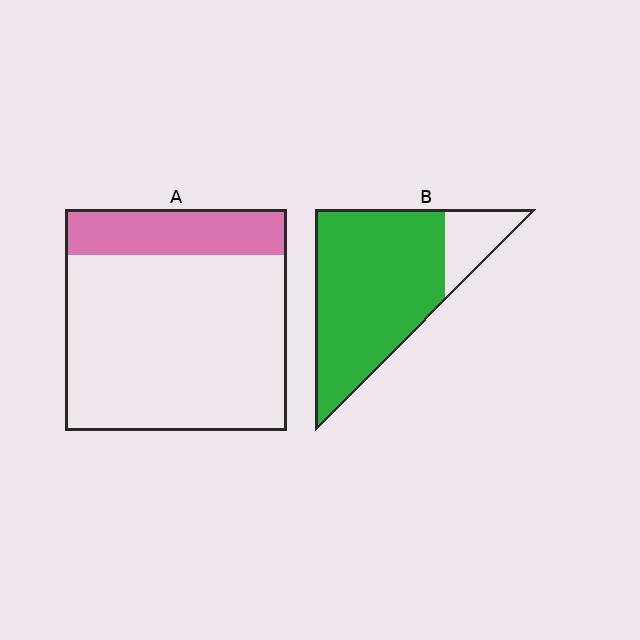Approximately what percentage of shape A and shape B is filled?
A is approximately 20% and B is approximately 85%.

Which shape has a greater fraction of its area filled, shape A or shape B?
Shape B.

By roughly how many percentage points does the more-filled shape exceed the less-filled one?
By roughly 60 percentage points (B over A).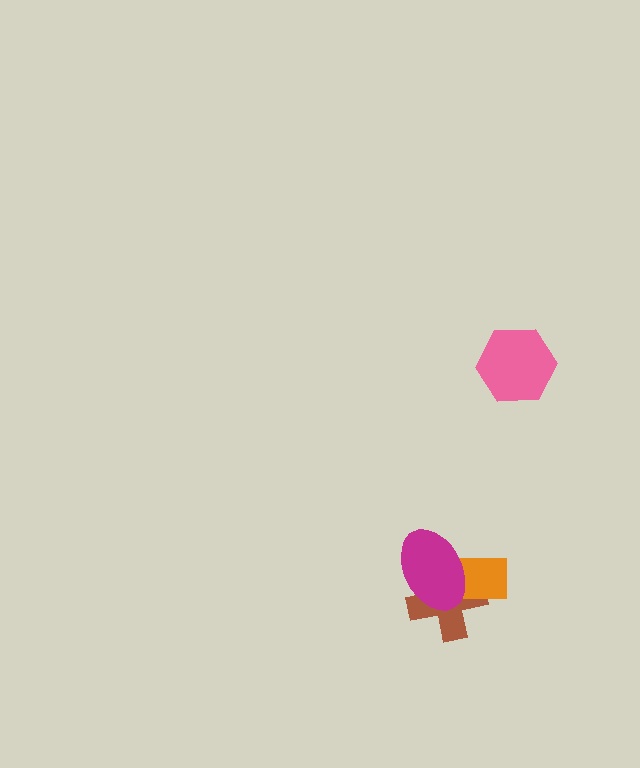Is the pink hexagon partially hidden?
No, no other shape covers it.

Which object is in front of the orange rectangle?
The magenta ellipse is in front of the orange rectangle.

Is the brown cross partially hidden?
Yes, it is partially covered by another shape.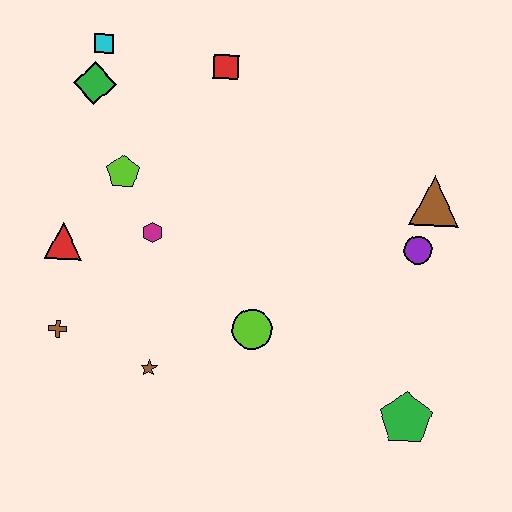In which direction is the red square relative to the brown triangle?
The red square is to the left of the brown triangle.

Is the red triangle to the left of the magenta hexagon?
Yes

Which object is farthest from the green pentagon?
The cyan square is farthest from the green pentagon.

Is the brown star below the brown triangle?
Yes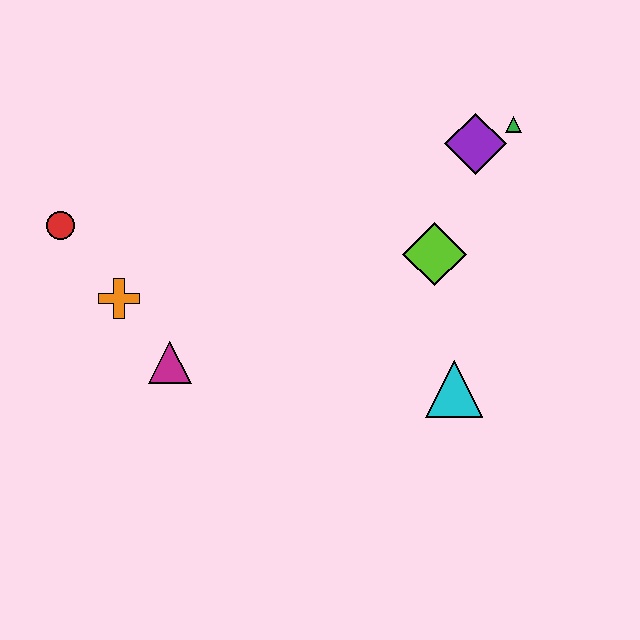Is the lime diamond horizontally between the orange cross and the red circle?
No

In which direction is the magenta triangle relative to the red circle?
The magenta triangle is below the red circle.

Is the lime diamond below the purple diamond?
Yes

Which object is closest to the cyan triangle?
The lime diamond is closest to the cyan triangle.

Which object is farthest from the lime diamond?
The red circle is farthest from the lime diamond.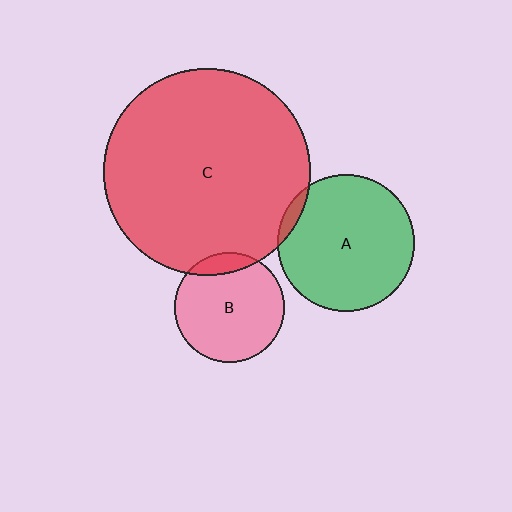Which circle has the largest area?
Circle C (red).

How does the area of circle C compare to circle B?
Approximately 3.5 times.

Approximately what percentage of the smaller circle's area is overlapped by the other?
Approximately 5%.